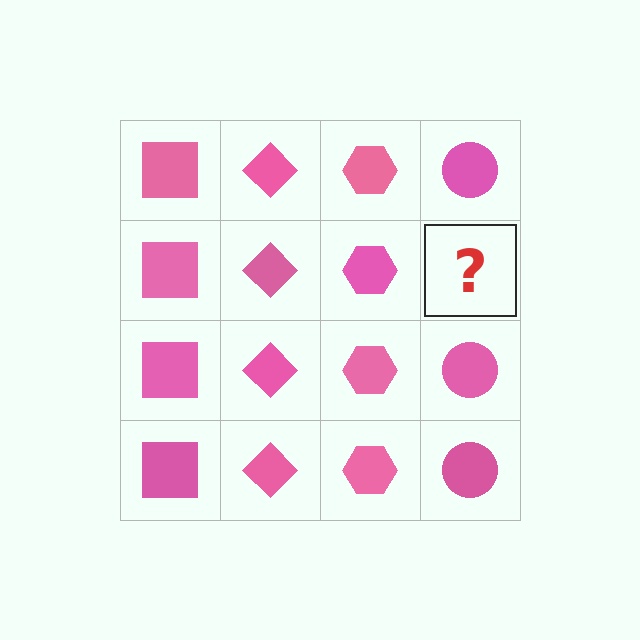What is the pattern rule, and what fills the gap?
The rule is that each column has a consistent shape. The gap should be filled with a pink circle.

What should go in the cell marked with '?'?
The missing cell should contain a pink circle.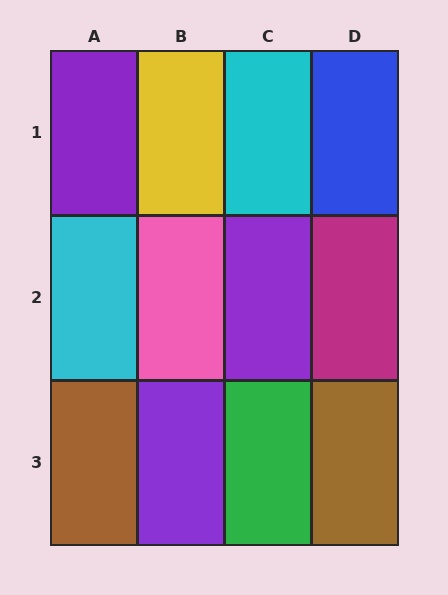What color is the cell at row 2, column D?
Magenta.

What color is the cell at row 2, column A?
Cyan.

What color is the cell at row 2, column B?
Pink.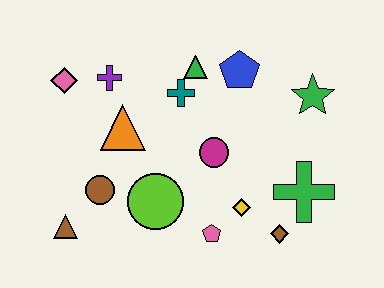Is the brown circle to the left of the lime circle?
Yes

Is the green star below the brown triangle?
No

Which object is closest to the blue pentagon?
The green triangle is closest to the blue pentagon.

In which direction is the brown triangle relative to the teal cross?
The brown triangle is below the teal cross.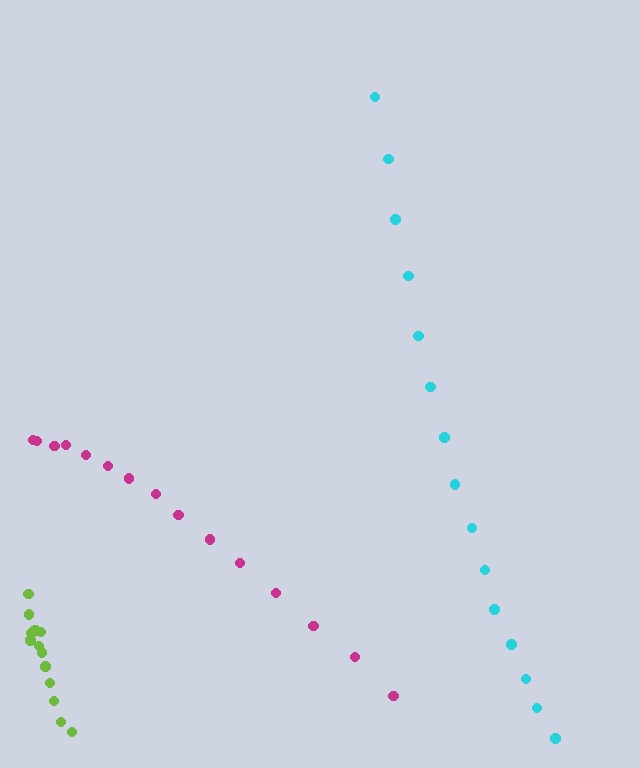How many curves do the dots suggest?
There are 3 distinct paths.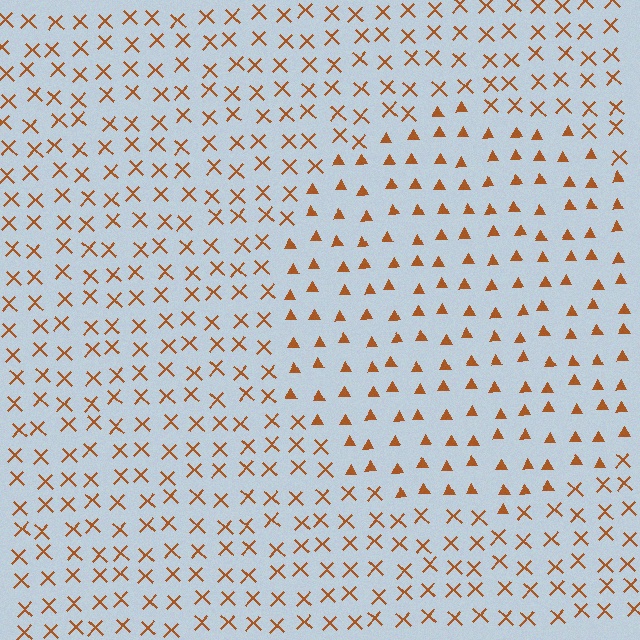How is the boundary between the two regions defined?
The boundary is defined by a change in element shape: triangles inside vs. X marks outside. All elements share the same color and spacing.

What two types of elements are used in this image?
The image uses triangles inside the circle region and X marks outside it.